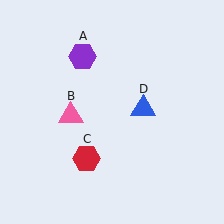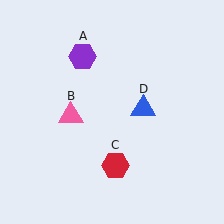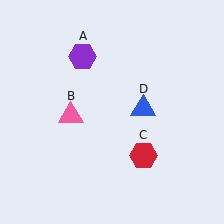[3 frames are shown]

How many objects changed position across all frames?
1 object changed position: red hexagon (object C).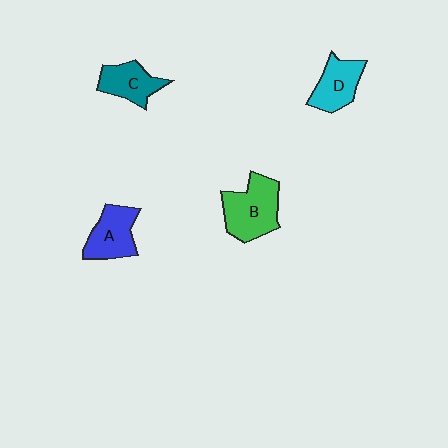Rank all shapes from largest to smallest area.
From largest to smallest: B (green), A (blue), D (cyan), C (teal).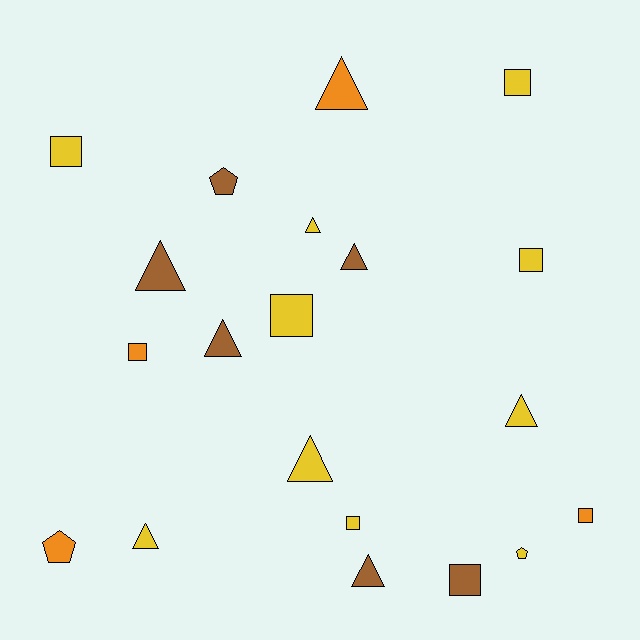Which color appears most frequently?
Yellow, with 10 objects.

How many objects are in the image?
There are 20 objects.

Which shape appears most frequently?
Triangle, with 9 objects.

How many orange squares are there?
There are 2 orange squares.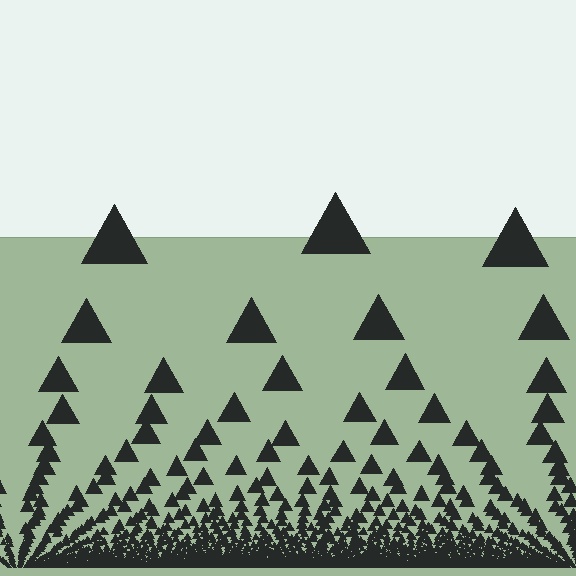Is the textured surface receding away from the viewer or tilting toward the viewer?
The surface appears to tilt toward the viewer. Texture elements get larger and sparser toward the top.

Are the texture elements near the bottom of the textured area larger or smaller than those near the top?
Smaller. The gradient is inverted — elements near the bottom are smaller and denser.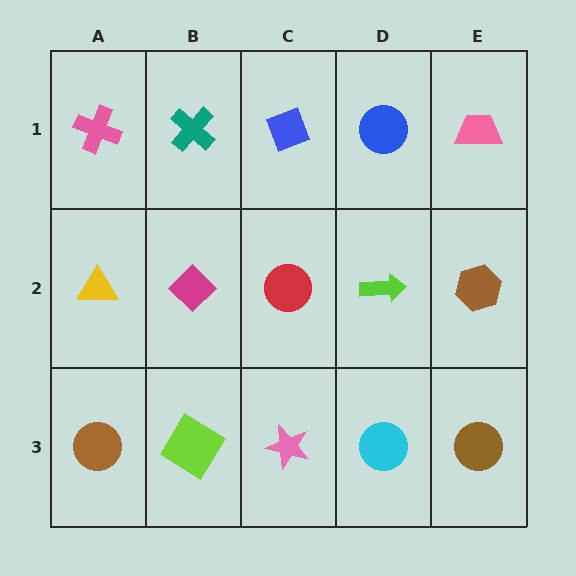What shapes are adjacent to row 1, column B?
A magenta diamond (row 2, column B), a pink cross (row 1, column A), a blue diamond (row 1, column C).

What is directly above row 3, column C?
A red circle.